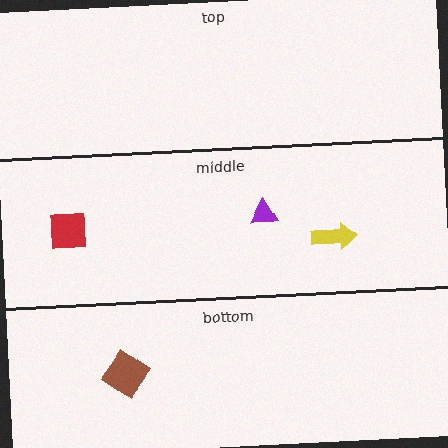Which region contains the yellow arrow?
The middle region.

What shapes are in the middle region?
The purple triangle, the yellow arrow, the red square.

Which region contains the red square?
The middle region.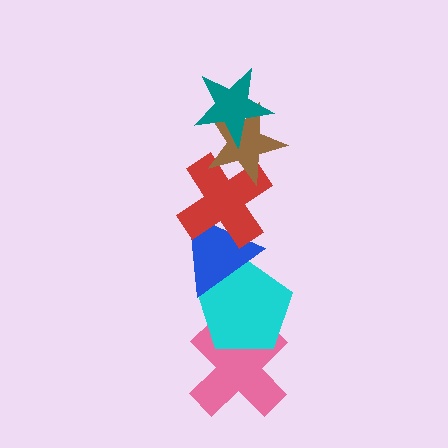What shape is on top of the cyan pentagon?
The blue triangle is on top of the cyan pentagon.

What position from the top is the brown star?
The brown star is 2nd from the top.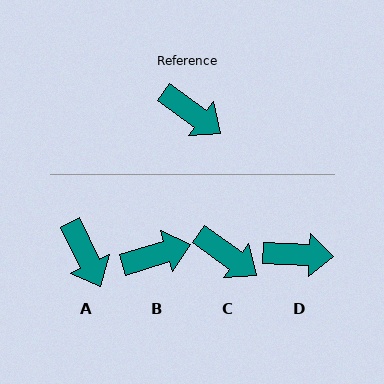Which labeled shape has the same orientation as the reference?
C.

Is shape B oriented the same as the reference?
No, it is off by about 53 degrees.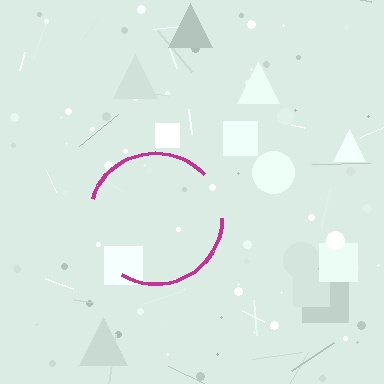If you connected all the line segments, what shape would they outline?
They would outline a circle.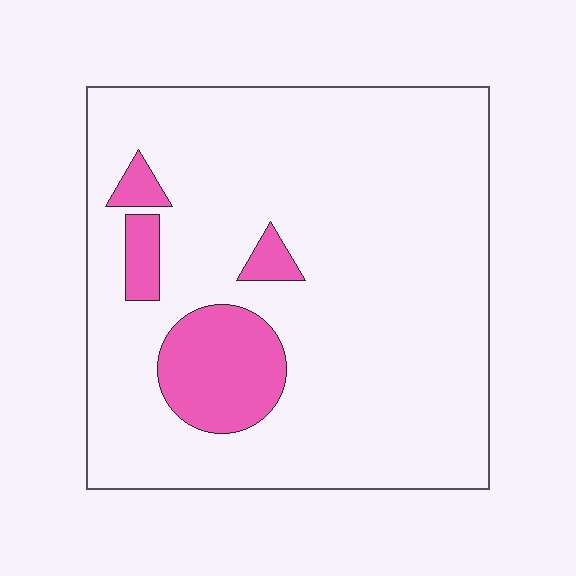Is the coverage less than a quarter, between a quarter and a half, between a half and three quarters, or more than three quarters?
Less than a quarter.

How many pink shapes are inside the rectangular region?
4.